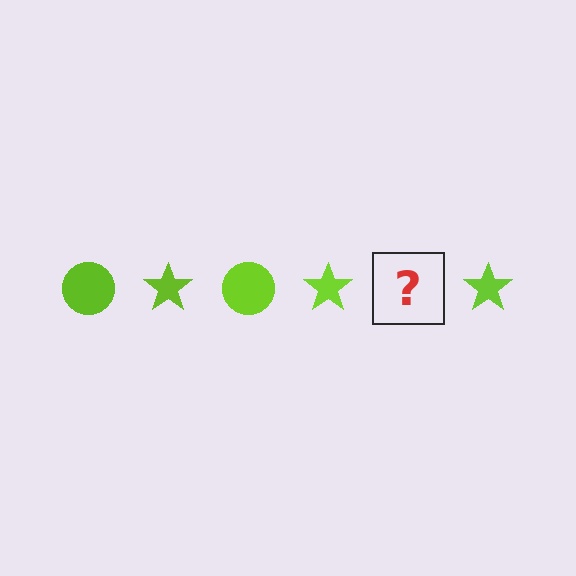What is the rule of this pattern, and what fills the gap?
The rule is that the pattern cycles through circle, star shapes in lime. The gap should be filled with a lime circle.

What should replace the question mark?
The question mark should be replaced with a lime circle.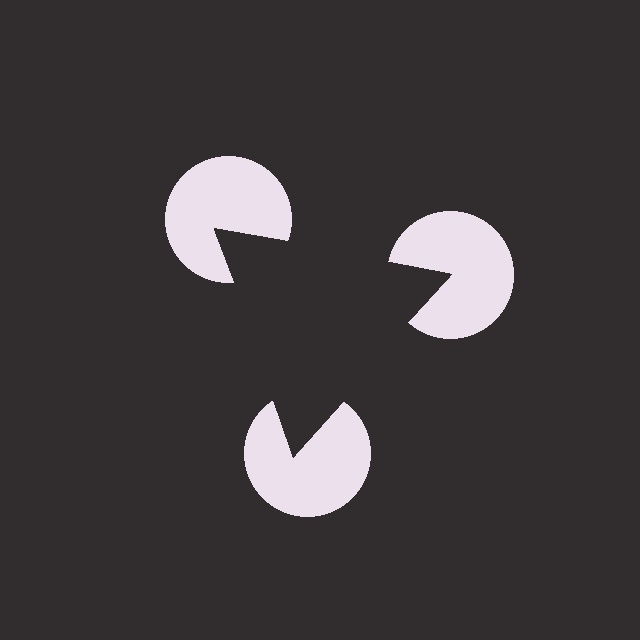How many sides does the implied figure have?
3 sides.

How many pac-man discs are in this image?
There are 3 — one at each vertex of the illusory triangle.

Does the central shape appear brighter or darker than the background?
It typically appears slightly darker than the background, even though no actual brightness change is drawn.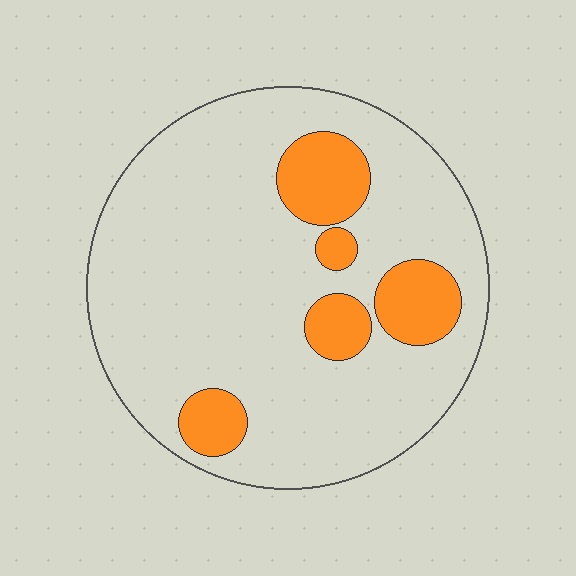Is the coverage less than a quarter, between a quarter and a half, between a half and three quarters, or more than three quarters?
Less than a quarter.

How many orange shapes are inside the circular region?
5.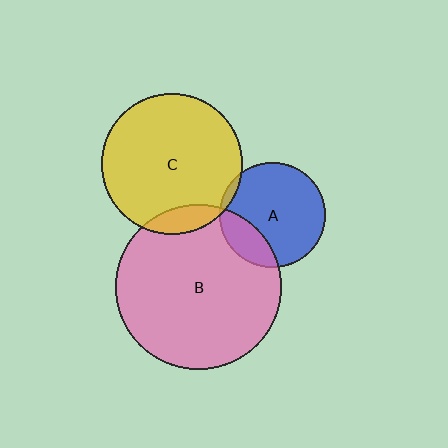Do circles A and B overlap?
Yes.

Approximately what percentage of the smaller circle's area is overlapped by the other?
Approximately 20%.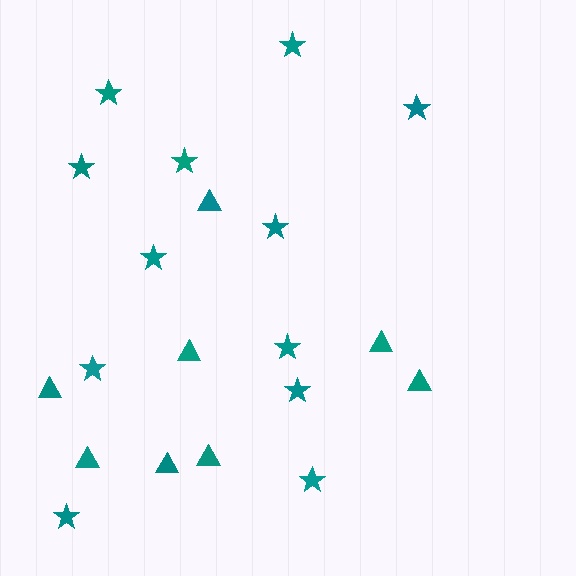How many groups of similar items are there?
There are 2 groups: one group of stars (12) and one group of triangles (8).